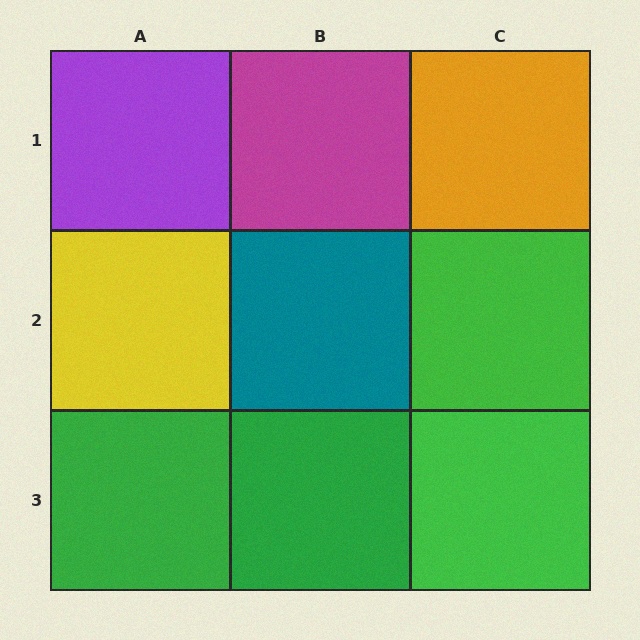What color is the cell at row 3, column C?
Green.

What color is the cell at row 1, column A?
Purple.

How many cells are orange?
1 cell is orange.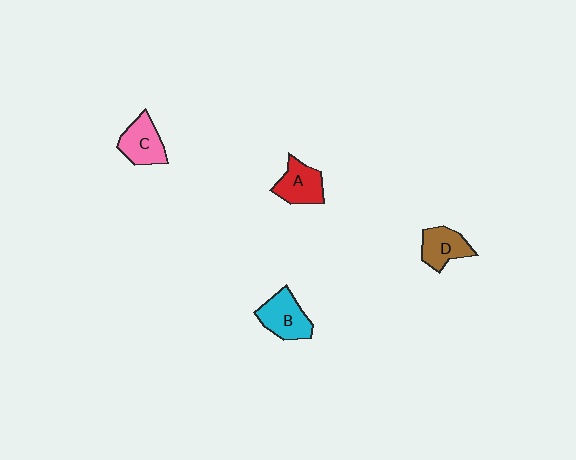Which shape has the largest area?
Shape B (cyan).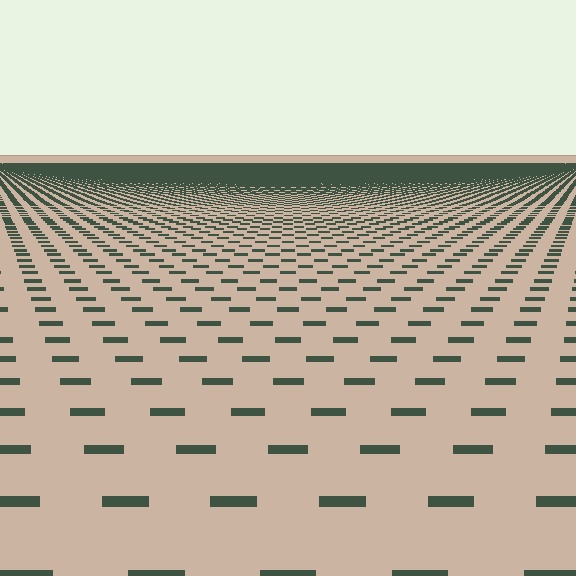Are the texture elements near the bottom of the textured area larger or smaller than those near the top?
Larger. Near the bottom, elements are closer to the viewer and appear at a bigger on-screen size.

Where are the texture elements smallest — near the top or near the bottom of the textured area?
Near the top.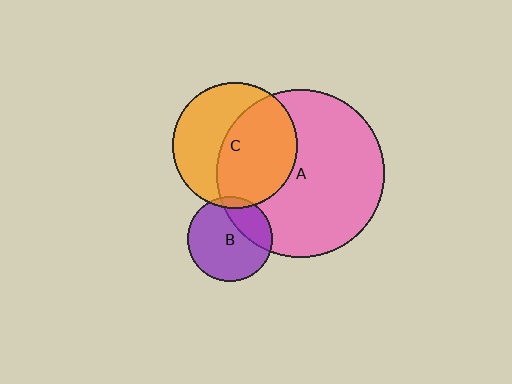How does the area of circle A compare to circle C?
Approximately 1.8 times.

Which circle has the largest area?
Circle A (pink).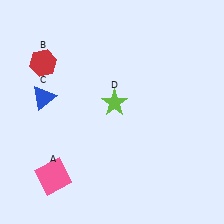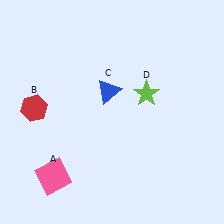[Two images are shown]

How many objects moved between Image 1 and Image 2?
3 objects moved between the two images.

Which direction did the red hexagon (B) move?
The red hexagon (B) moved down.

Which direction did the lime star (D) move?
The lime star (D) moved right.